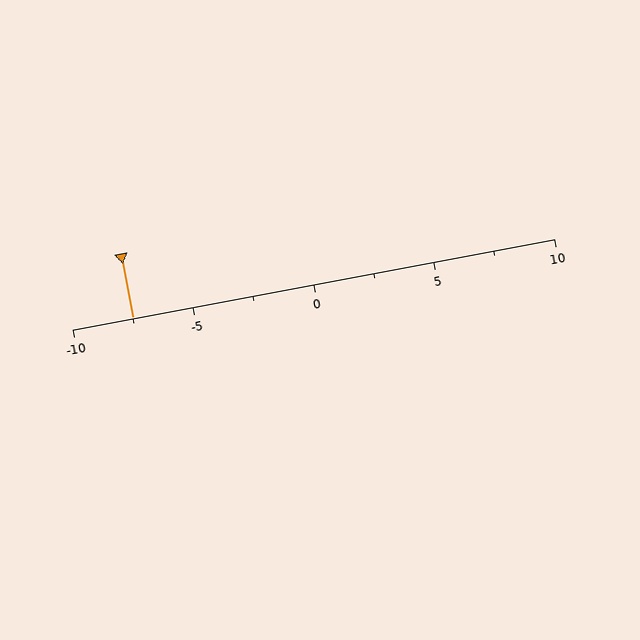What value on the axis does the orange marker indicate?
The marker indicates approximately -7.5.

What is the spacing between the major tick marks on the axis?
The major ticks are spaced 5 apart.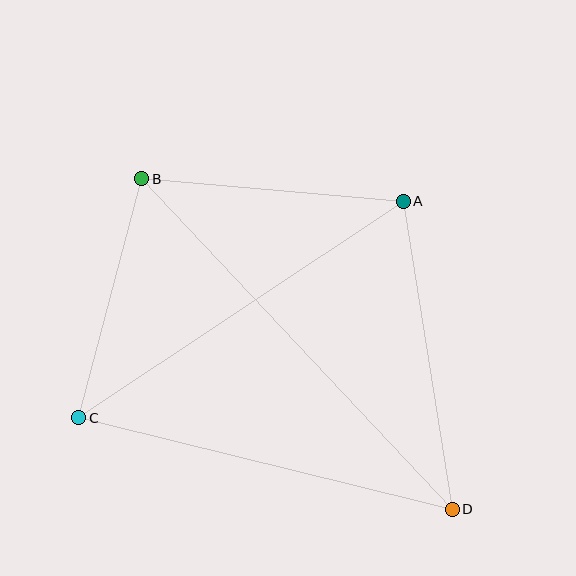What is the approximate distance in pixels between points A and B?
The distance between A and B is approximately 262 pixels.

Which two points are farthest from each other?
Points B and D are farthest from each other.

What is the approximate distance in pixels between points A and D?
The distance between A and D is approximately 311 pixels.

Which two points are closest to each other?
Points B and C are closest to each other.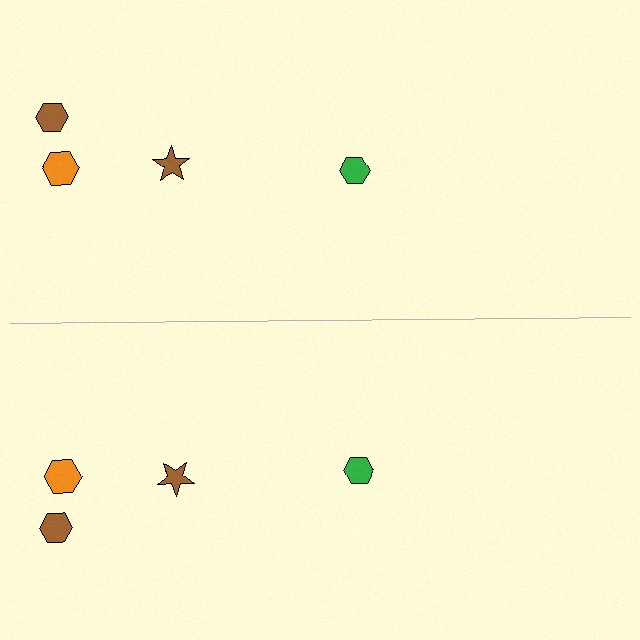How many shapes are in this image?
There are 8 shapes in this image.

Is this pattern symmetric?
Yes, this pattern has bilateral (reflection) symmetry.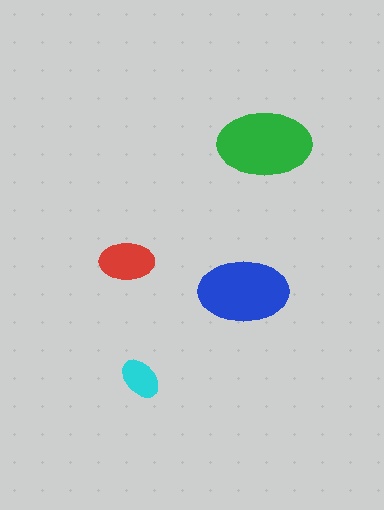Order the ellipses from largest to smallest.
the green one, the blue one, the red one, the cyan one.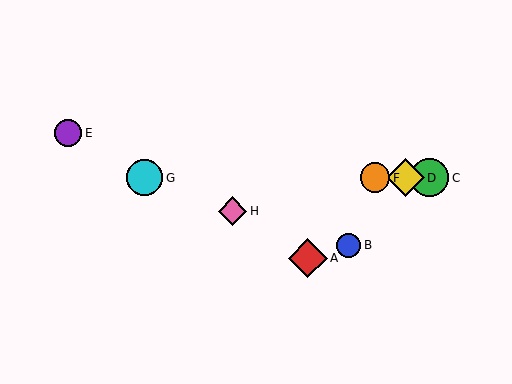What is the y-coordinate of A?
Object A is at y≈258.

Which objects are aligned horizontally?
Objects C, D, F, G are aligned horizontally.